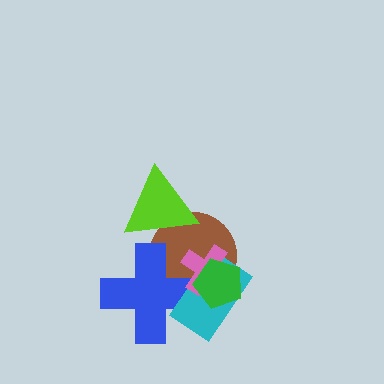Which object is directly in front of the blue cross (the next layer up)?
The cyan rectangle is directly in front of the blue cross.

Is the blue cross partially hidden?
Yes, it is partially covered by another shape.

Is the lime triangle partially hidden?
No, no other shape covers it.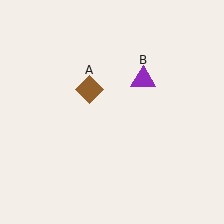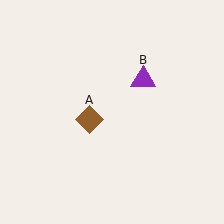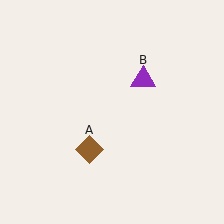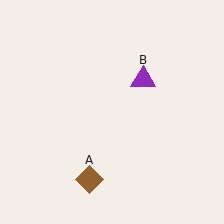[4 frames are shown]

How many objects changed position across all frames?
1 object changed position: brown diamond (object A).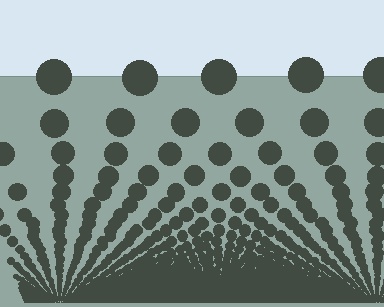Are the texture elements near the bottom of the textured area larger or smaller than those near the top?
Smaller. The gradient is inverted — elements near the bottom are smaller and denser.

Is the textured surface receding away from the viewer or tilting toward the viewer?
The surface appears to tilt toward the viewer. Texture elements get larger and sparser toward the top.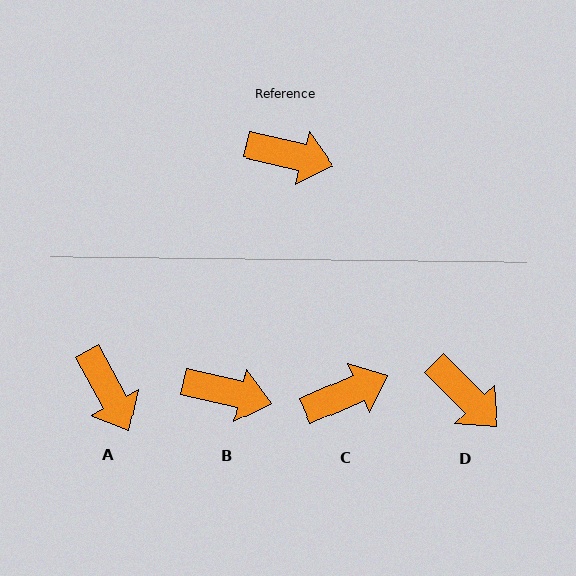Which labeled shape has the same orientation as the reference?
B.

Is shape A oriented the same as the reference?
No, it is off by about 48 degrees.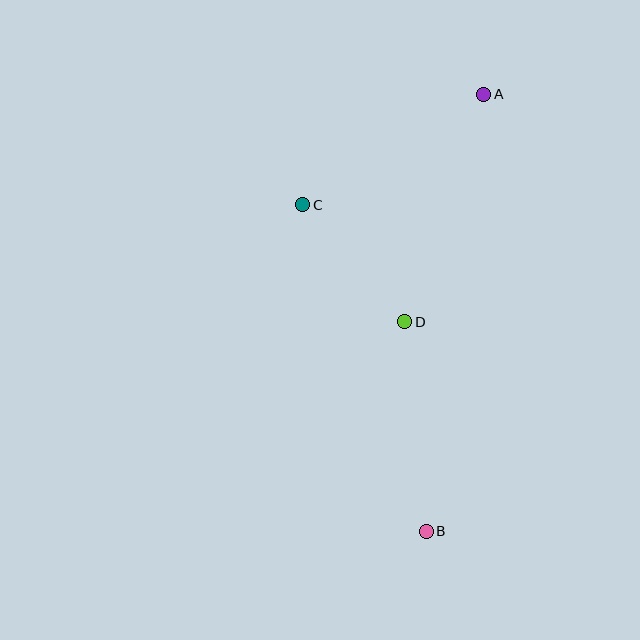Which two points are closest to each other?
Points C and D are closest to each other.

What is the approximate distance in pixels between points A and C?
The distance between A and C is approximately 212 pixels.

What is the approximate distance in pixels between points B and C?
The distance between B and C is approximately 349 pixels.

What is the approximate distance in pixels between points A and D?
The distance between A and D is approximately 241 pixels.